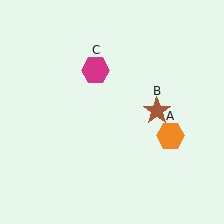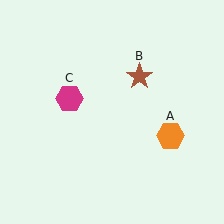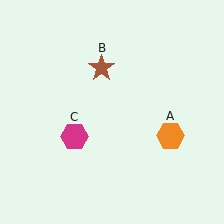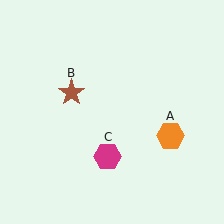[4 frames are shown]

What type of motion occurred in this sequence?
The brown star (object B), magenta hexagon (object C) rotated counterclockwise around the center of the scene.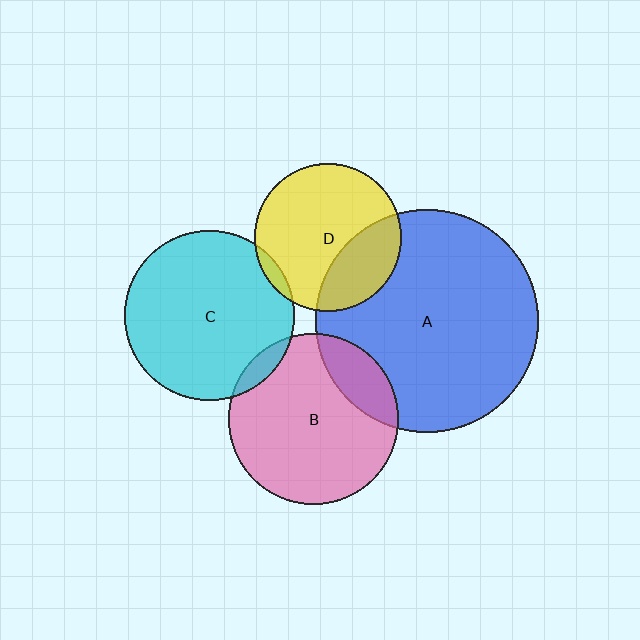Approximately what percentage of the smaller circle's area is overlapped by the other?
Approximately 20%.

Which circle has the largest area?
Circle A (blue).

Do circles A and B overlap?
Yes.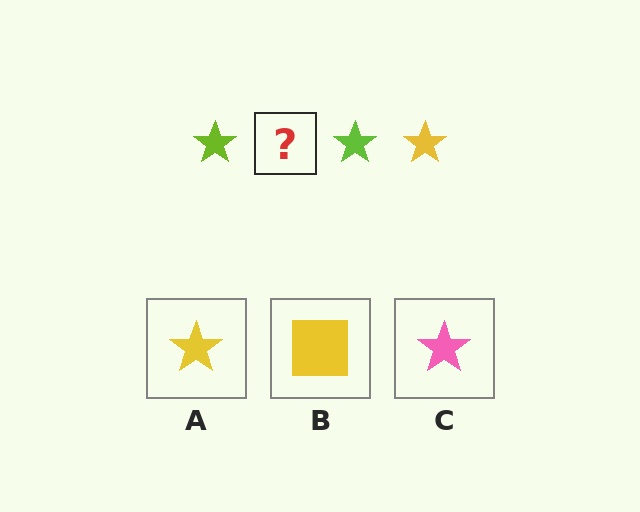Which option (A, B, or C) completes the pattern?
A.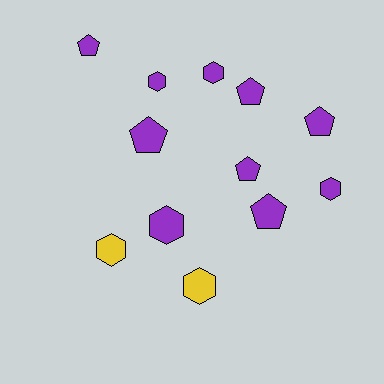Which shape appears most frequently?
Pentagon, with 6 objects.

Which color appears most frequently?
Purple, with 10 objects.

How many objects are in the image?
There are 12 objects.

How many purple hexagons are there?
There are 4 purple hexagons.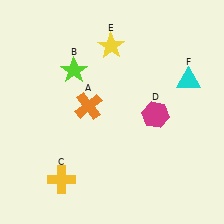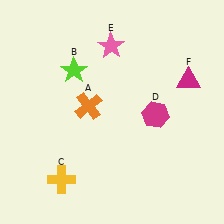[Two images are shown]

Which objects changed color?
E changed from yellow to pink. F changed from cyan to magenta.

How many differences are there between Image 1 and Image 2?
There are 2 differences between the two images.